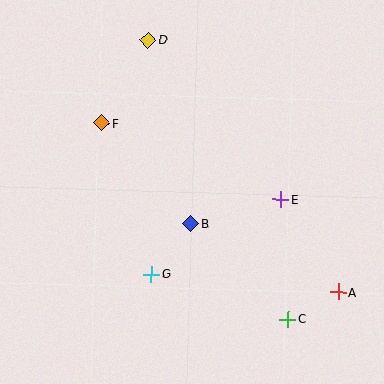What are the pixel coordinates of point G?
Point G is at (151, 274).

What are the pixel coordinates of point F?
Point F is at (102, 123).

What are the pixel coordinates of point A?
Point A is at (338, 292).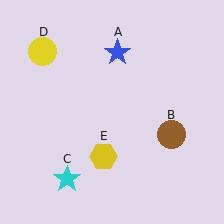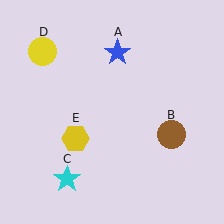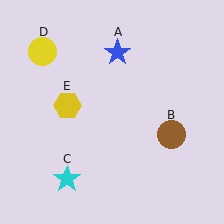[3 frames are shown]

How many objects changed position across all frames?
1 object changed position: yellow hexagon (object E).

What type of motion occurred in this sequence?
The yellow hexagon (object E) rotated clockwise around the center of the scene.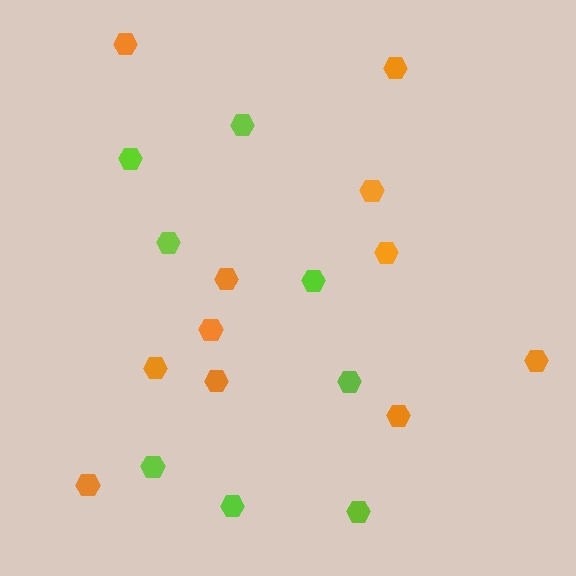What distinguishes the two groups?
There are 2 groups: one group of orange hexagons (11) and one group of lime hexagons (8).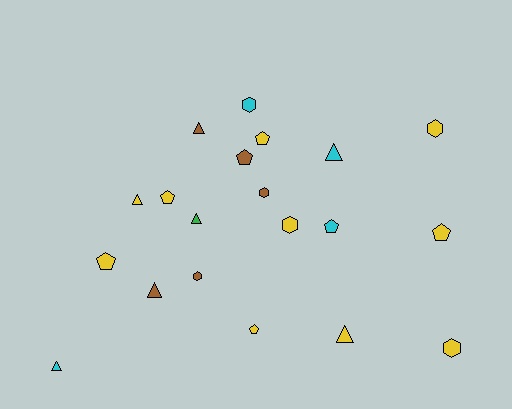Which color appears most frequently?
Yellow, with 10 objects.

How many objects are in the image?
There are 20 objects.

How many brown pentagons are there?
There is 1 brown pentagon.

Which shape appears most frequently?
Pentagon, with 7 objects.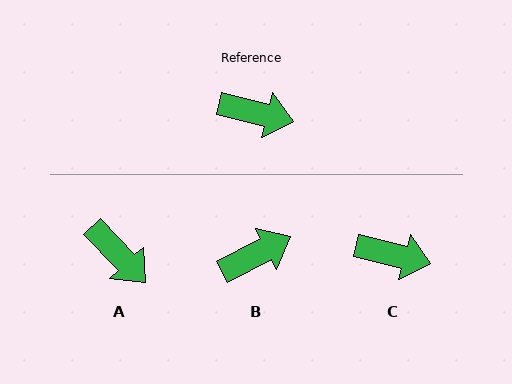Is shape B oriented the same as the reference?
No, it is off by about 41 degrees.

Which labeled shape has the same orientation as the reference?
C.